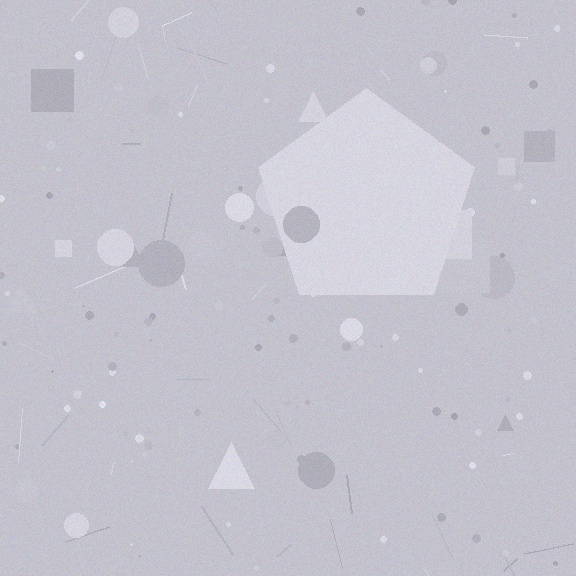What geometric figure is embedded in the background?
A pentagon is embedded in the background.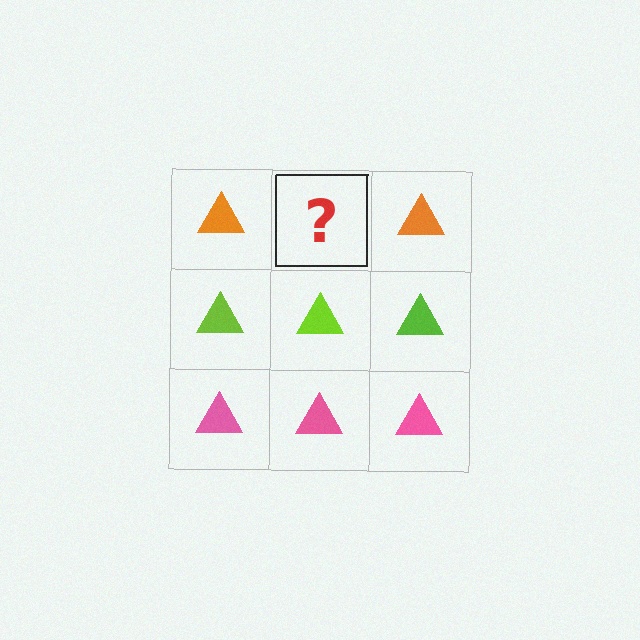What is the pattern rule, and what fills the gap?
The rule is that each row has a consistent color. The gap should be filled with an orange triangle.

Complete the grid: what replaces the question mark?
The question mark should be replaced with an orange triangle.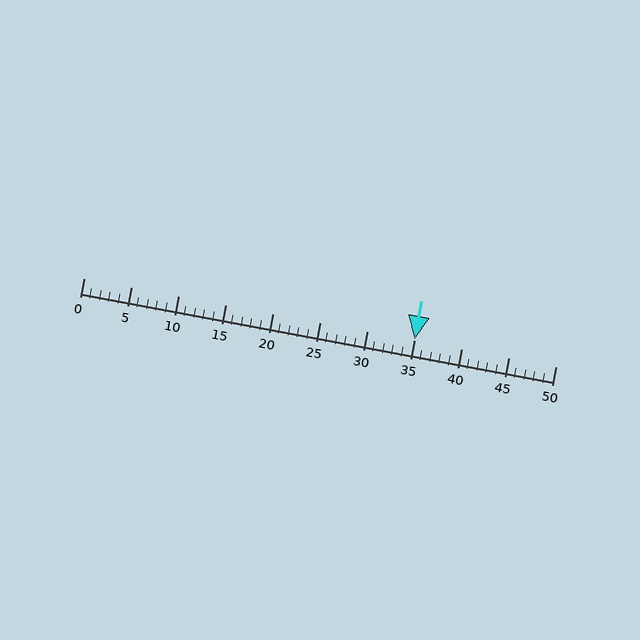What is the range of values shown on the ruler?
The ruler shows values from 0 to 50.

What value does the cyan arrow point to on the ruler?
The cyan arrow points to approximately 35.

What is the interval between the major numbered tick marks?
The major tick marks are spaced 5 units apart.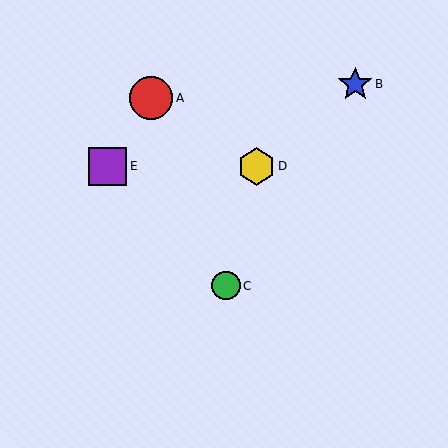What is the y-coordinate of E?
Object E is at y≈166.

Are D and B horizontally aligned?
No, D is at y≈166 and B is at y≈84.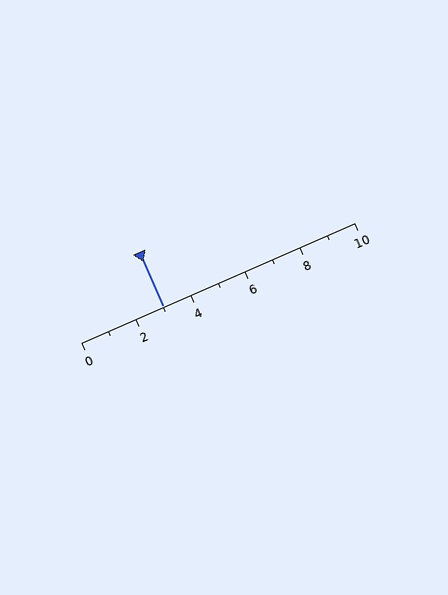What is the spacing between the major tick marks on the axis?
The major ticks are spaced 2 apart.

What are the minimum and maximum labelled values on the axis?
The axis runs from 0 to 10.